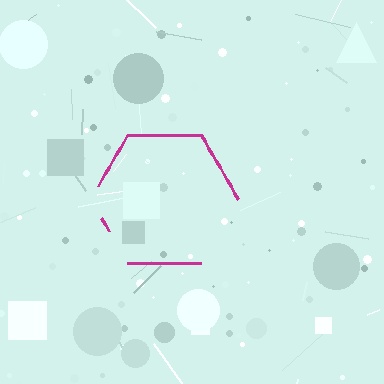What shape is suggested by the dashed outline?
The dashed outline suggests a hexagon.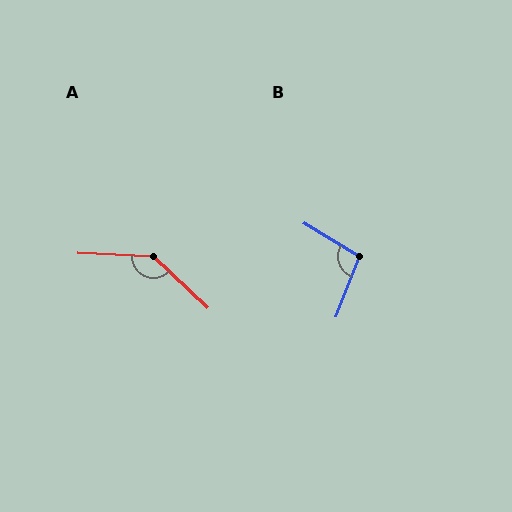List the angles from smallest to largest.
B (100°), A (139°).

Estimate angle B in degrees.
Approximately 100 degrees.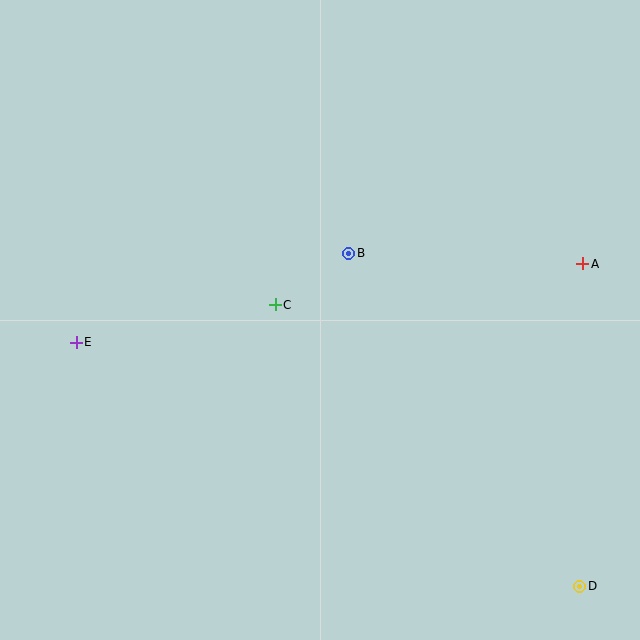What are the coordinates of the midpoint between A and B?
The midpoint between A and B is at (466, 259).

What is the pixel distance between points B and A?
The distance between B and A is 234 pixels.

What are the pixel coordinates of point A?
Point A is at (583, 264).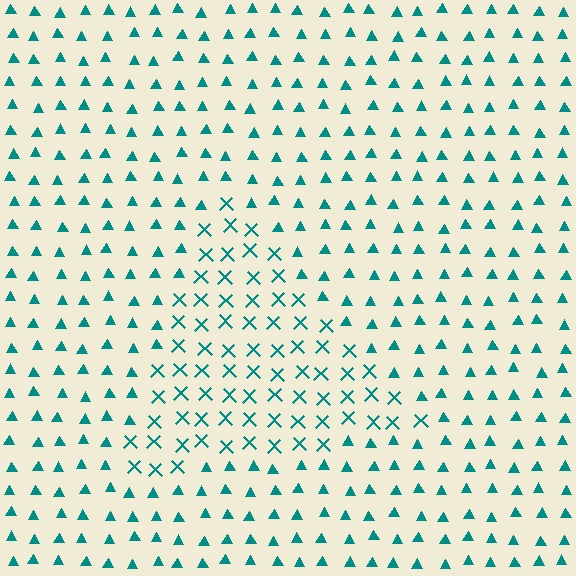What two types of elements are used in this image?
The image uses X marks inside the triangle region and triangles outside it.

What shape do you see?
I see a triangle.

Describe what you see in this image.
The image is filled with small teal elements arranged in a uniform grid. A triangle-shaped region contains X marks, while the surrounding area contains triangles. The boundary is defined purely by the change in element shape.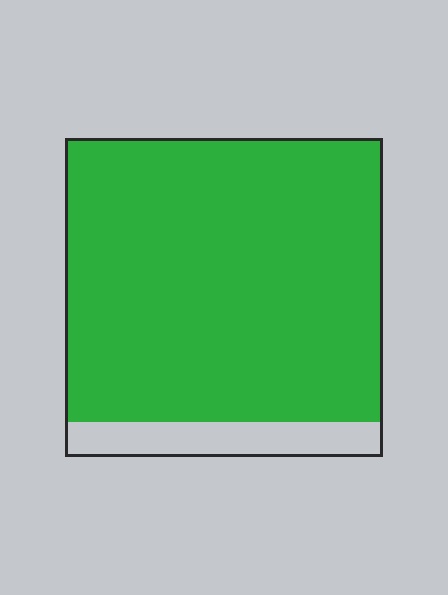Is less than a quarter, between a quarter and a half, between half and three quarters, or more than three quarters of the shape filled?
More than three quarters.